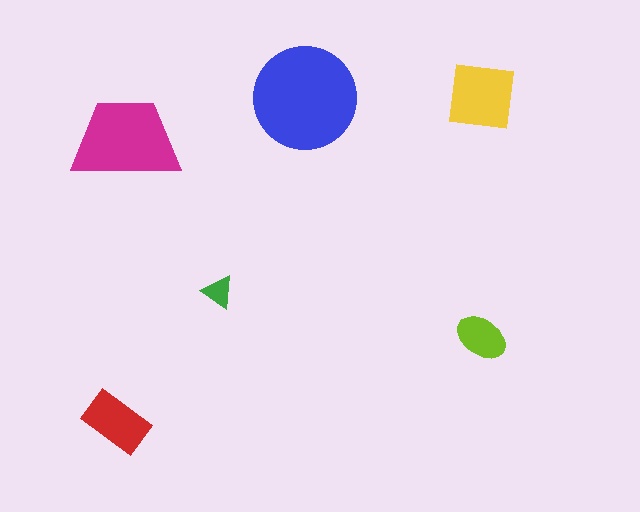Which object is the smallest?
The green triangle.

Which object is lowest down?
The red rectangle is bottommost.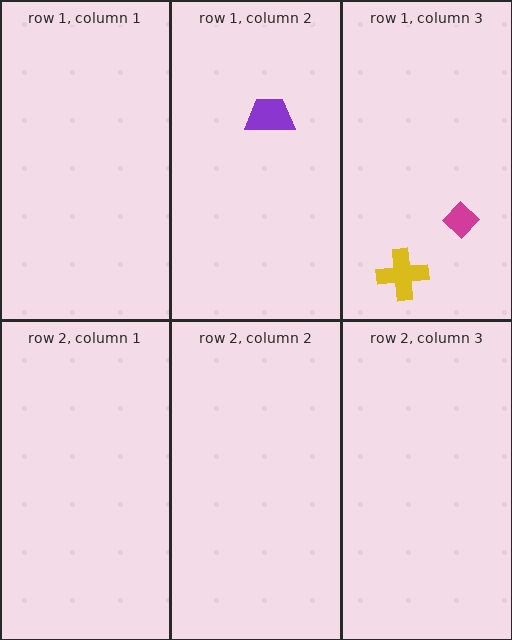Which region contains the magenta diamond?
The row 1, column 3 region.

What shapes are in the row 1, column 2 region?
The purple trapezoid.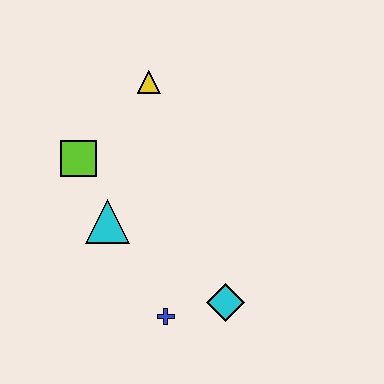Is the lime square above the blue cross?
Yes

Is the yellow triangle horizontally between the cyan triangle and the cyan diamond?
Yes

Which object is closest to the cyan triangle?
The lime square is closest to the cyan triangle.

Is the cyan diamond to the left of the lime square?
No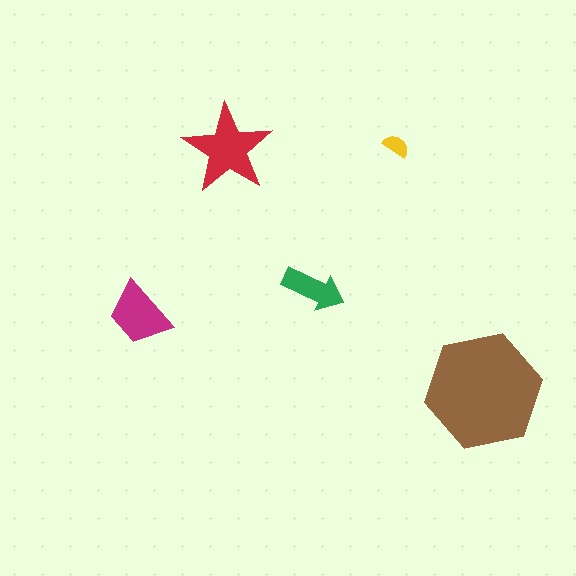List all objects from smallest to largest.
The yellow semicircle, the green arrow, the magenta trapezoid, the red star, the brown hexagon.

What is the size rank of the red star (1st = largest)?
2nd.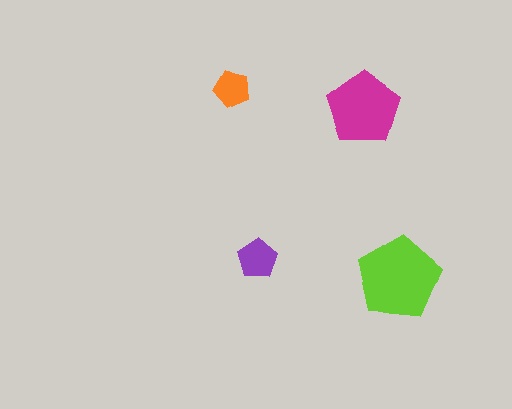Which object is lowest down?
The lime pentagon is bottommost.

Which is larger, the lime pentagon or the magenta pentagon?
The lime one.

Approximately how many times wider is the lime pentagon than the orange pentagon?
About 2.5 times wider.